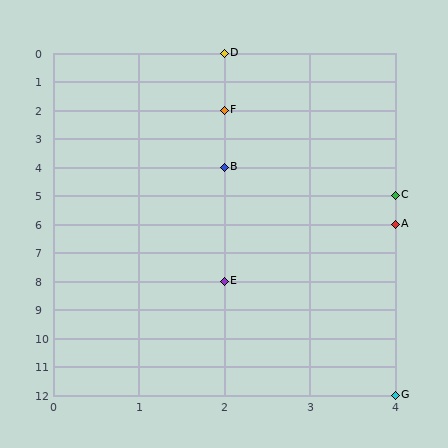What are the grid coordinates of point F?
Point F is at grid coordinates (2, 2).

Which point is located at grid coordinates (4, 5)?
Point C is at (4, 5).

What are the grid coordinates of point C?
Point C is at grid coordinates (4, 5).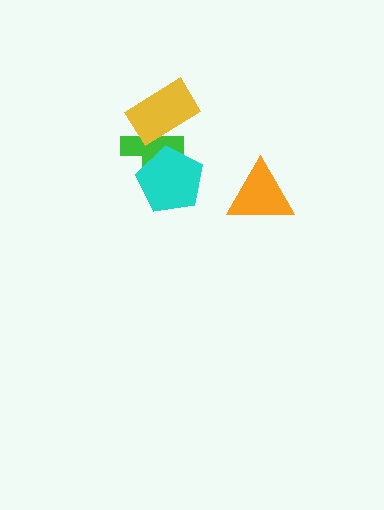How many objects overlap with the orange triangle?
0 objects overlap with the orange triangle.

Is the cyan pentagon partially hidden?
No, no other shape covers it.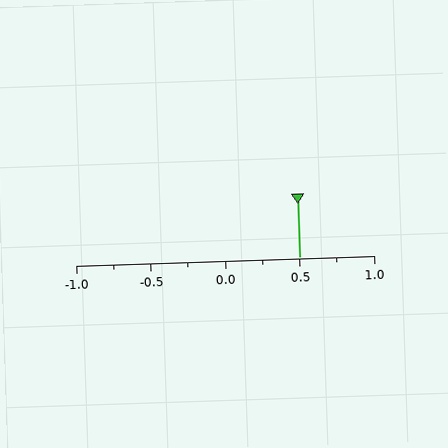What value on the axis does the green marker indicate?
The marker indicates approximately 0.5.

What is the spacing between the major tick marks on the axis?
The major ticks are spaced 0.5 apart.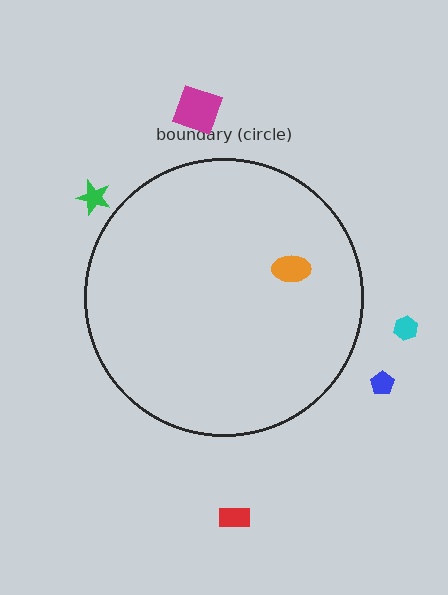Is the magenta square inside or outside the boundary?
Outside.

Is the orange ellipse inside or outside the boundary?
Inside.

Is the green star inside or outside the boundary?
Outside.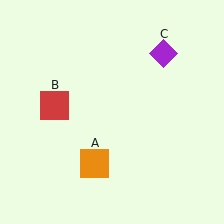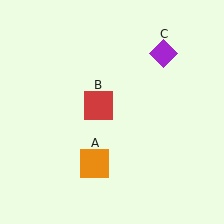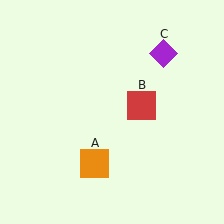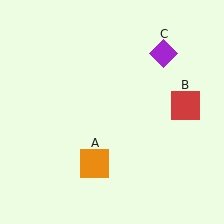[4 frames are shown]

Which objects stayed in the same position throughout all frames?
Orange square (object A) and purple diamond (object C) remained stationary.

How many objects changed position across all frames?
1 object changed position: red square (object B).